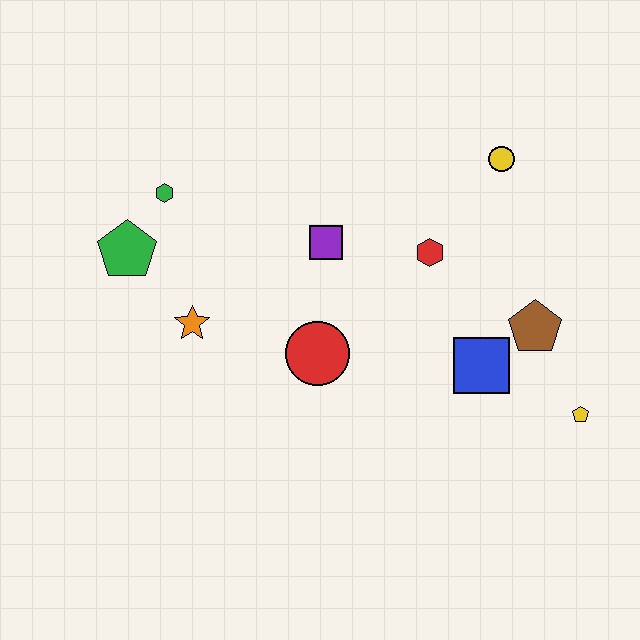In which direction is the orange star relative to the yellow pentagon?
The orange star is to the left of the yellow pentagon.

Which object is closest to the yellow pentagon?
The brown pentagon is closest to the yellow pentagon.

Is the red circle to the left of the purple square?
Yes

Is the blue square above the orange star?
No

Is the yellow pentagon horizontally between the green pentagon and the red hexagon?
No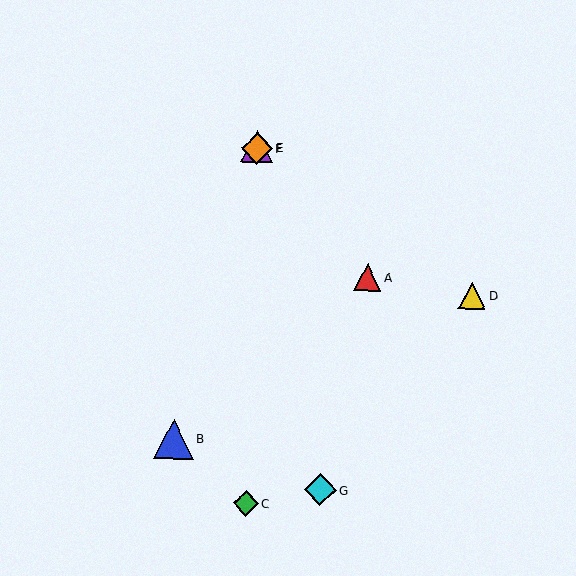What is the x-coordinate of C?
Object C is at x≈246.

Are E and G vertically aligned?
No, E is at x≈257 and G is at x≈320.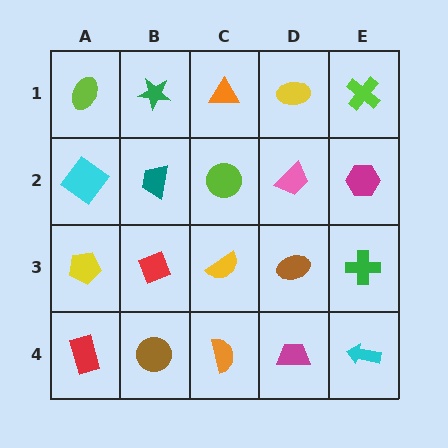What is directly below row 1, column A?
A cyan diamond.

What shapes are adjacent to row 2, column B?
A green star (row 1, column B), a red diamond (row 3, column B), a cyan diamond (row 2, column A), a lime circle (row 2, column C).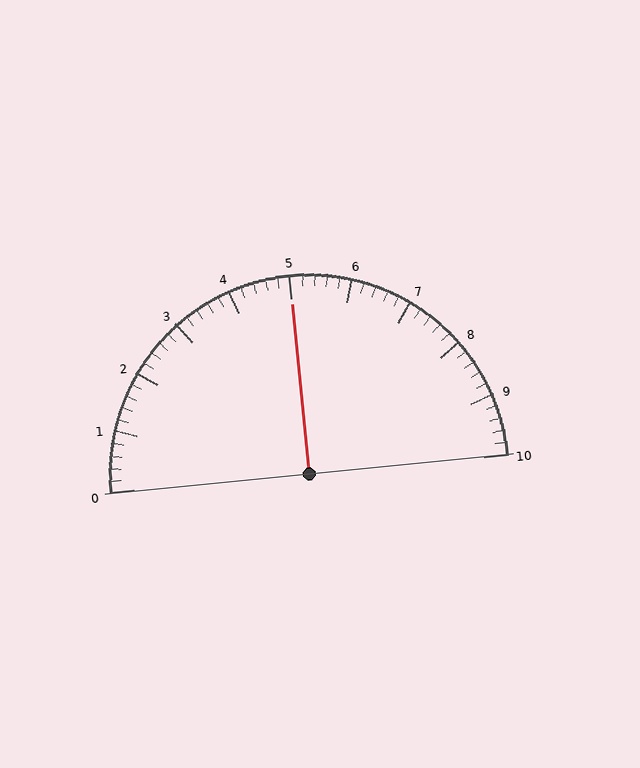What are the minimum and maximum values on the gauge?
The gauge ranges from 0 to 10.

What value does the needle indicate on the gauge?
The needle indicates approximately 5.0.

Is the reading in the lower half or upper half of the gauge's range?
The reading is in the upper half of the range (0 to 10).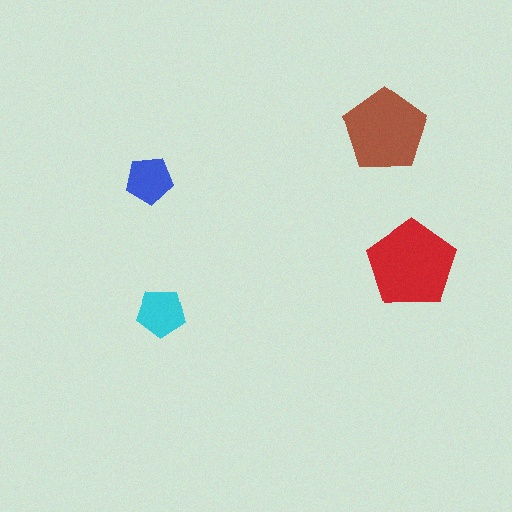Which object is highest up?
The brown pentagon is topmost.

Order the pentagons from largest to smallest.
the red one, the brown one, the cyan one, the blue one.